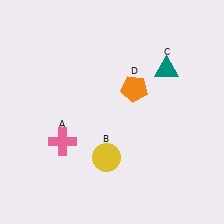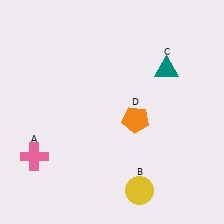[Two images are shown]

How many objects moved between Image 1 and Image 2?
3 objects moved between the two images.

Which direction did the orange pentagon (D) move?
The orange pentagon (D) moved down.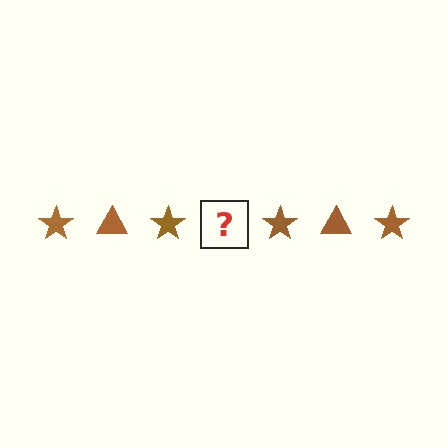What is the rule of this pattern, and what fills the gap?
The rule is that the pattern cycles through star, triangle shapes in brown. The gap should be filled with a brown triangle.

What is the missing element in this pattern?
The missing element is a brown triangle.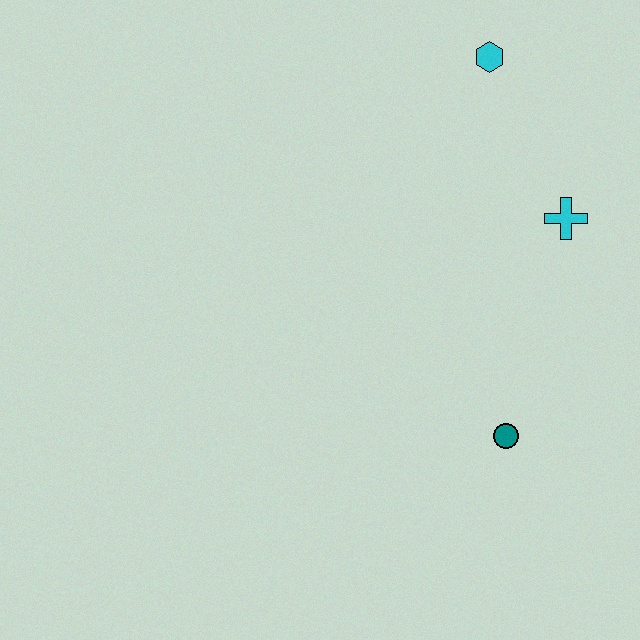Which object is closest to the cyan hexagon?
The cyan cross is closest to the cyan hexagon.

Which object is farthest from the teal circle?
The cyan hexagon is farthest from the teal circle.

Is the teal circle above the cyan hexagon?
No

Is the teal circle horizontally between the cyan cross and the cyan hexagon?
Yes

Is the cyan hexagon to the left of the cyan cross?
Yes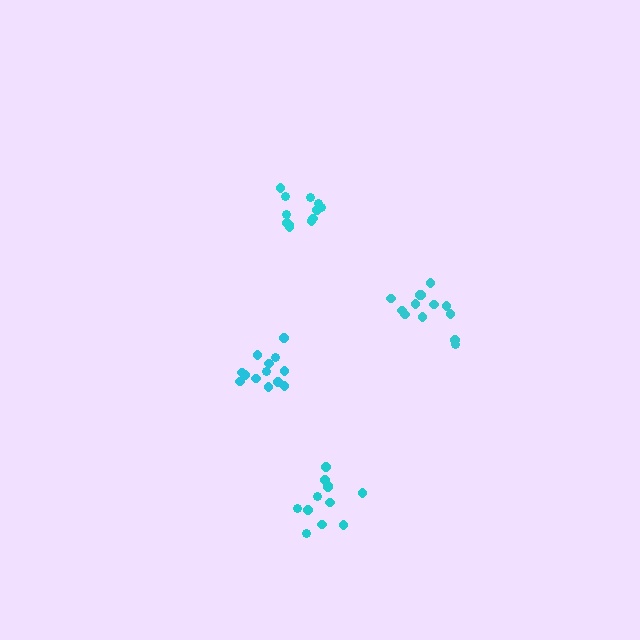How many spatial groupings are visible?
There are 4 spatial groupings.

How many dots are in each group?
Group 1: 12 dots, Group 2: 12 dots, Group 3: 13 dots, Group 4: 13 dots (50 total).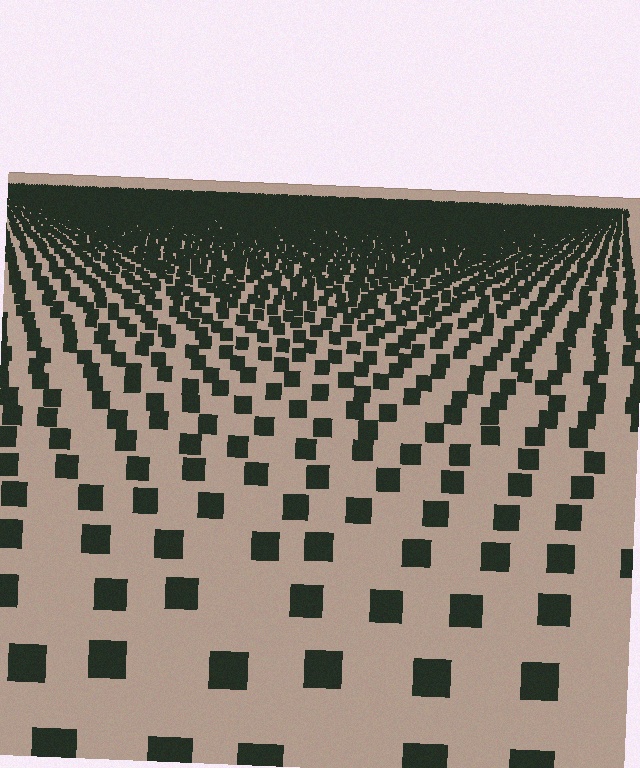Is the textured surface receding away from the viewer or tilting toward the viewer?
The surface is receding away from the viewer. Texture elements get smaller and denser toward the top.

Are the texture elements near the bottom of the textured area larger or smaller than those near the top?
Larger. Near the bottom, elements are closer to the viewer and appear at a bigger on-screen size.